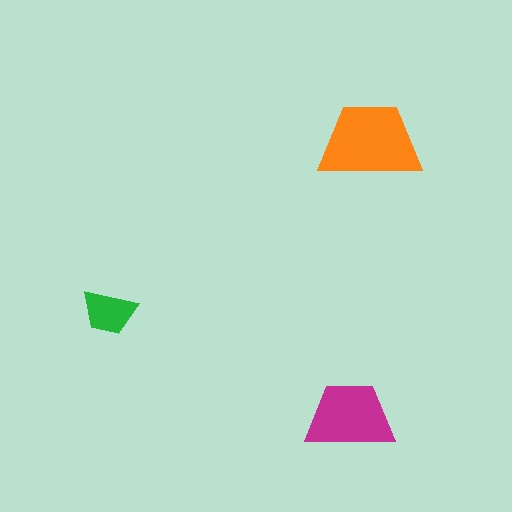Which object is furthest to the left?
The green trapezoid is leftmost.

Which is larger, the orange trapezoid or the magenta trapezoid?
The orange one.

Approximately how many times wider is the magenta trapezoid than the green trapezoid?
About 1.5 times wider.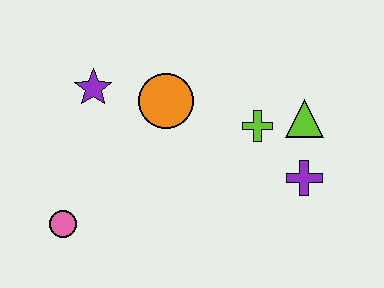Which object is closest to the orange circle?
The purple star is closest to the orange circle.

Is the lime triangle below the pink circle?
No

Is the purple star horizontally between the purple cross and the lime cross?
No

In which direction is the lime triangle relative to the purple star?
The lime triangle is to the right of the purple star.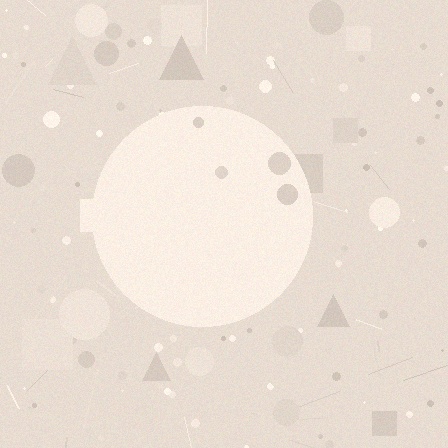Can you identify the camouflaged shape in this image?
The camouflaged shape is a circle.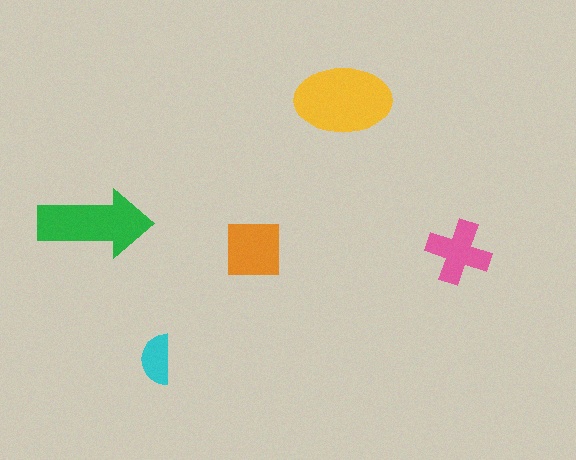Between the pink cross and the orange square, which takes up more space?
The orange square.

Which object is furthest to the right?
The pink cross is rightmost.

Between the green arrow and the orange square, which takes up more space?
The green arrow.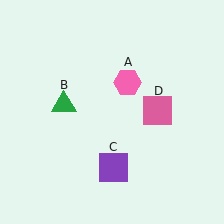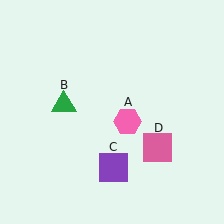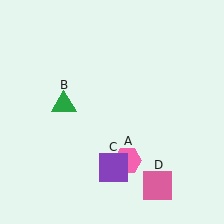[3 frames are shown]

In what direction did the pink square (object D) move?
The pink square (object D) moved down.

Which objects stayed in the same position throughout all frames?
Green triangle (object B) and purple square (object C) remained stationary.